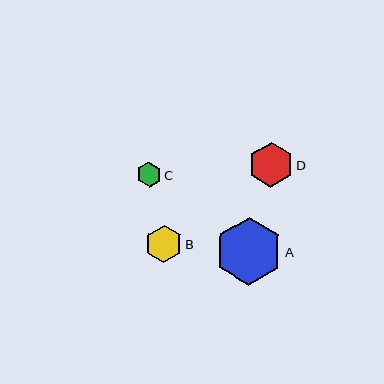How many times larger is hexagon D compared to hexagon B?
Hexagon D is approximately 1.2 times the size of hexagon B.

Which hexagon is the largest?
Hexagon A is the largest with a size of approximately 68 pixels.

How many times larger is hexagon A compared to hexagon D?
Hexagon A is approximately 1.5 times the size of hexagon D.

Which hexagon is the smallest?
Hexagon C is the smallest with a size of approximately 24 pixels.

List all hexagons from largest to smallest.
From largest to smallest: A, D, B, C.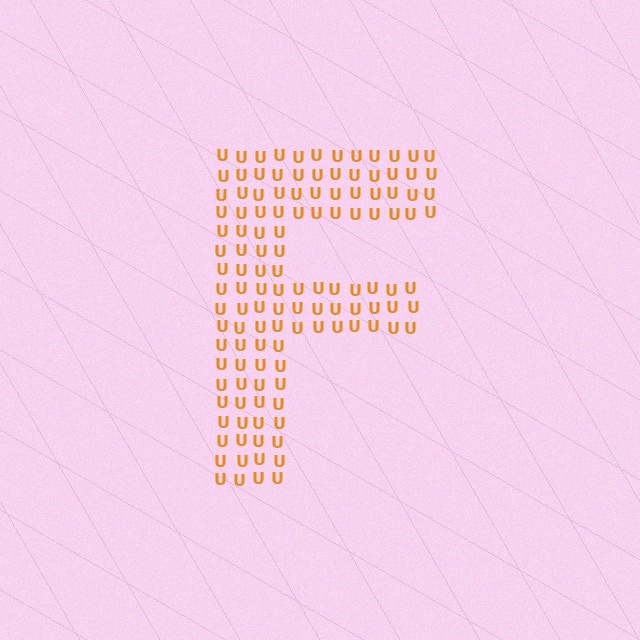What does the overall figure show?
The overall figure shows the letter F.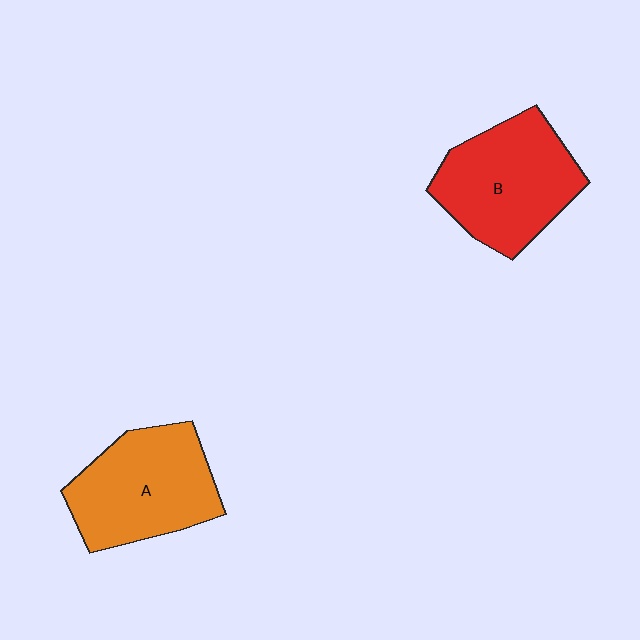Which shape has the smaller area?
Shape A (orange).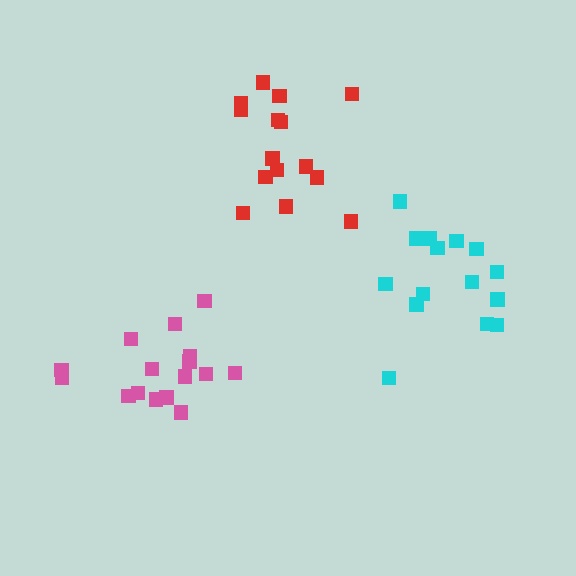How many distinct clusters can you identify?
There are 3 distinct clusters.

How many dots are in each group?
Group 1: 15 dots, Group 2: 15 dots, Group 3: 16 dots (46 total).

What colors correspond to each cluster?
The clusters are colored: cyan, red, pink.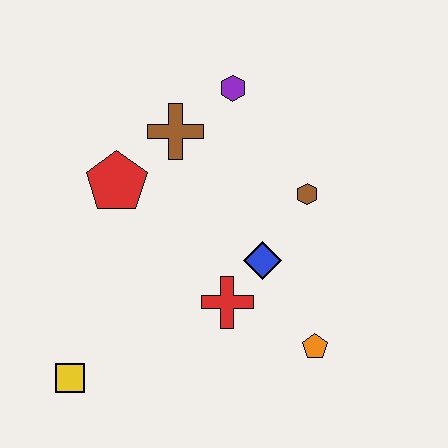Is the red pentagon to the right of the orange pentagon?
No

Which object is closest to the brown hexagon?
The blue diamond is closest to the brown hexagon.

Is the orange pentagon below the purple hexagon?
Yes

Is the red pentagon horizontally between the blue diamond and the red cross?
No